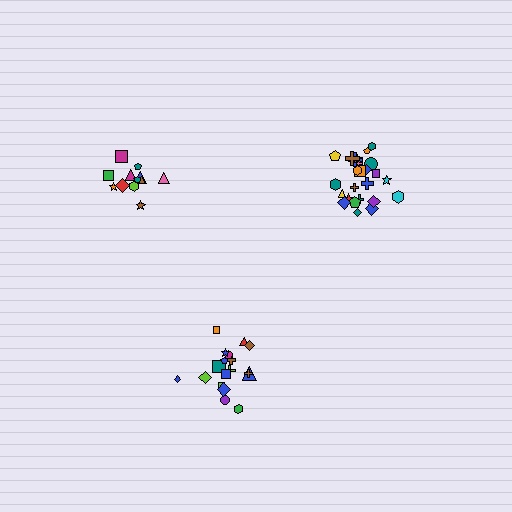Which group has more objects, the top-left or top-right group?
The top-right group.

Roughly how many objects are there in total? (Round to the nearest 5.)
Roughly 55 objects in total.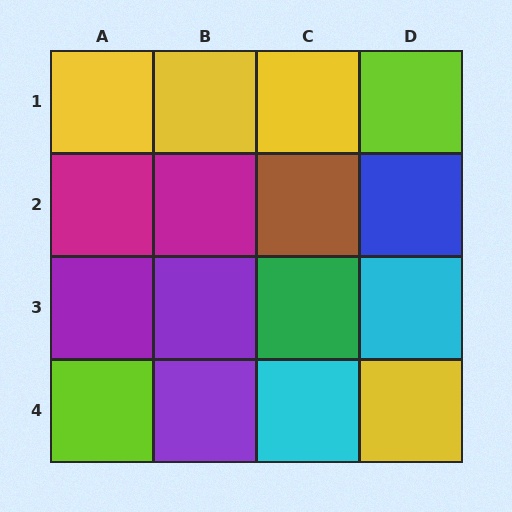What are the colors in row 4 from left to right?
Lime, purple, cyan, yellow.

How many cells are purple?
3 cells are purple.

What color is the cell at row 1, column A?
Yellow.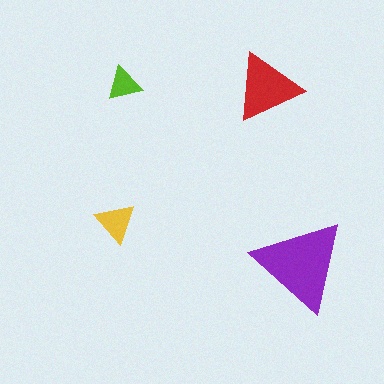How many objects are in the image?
There are 4 objects in the image.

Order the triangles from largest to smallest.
the purple one, the red one, the yellow one, the lime one.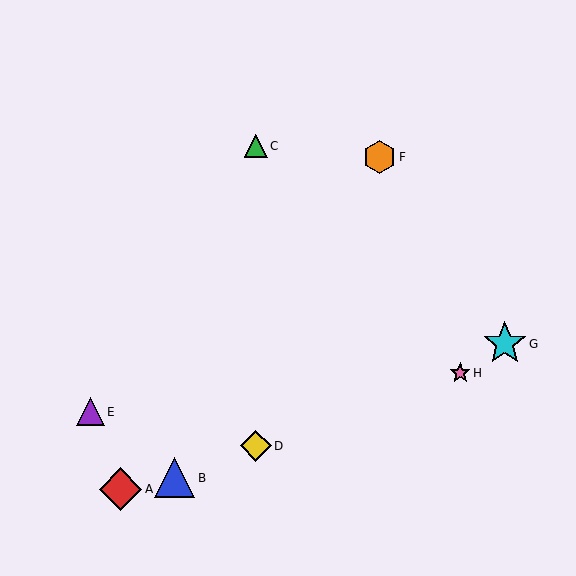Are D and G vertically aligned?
No, D is at x≈256 and G is at x≈505.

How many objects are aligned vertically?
2 objects (C, D) are aligned vertically.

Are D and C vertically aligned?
Yes, both are at x≈256.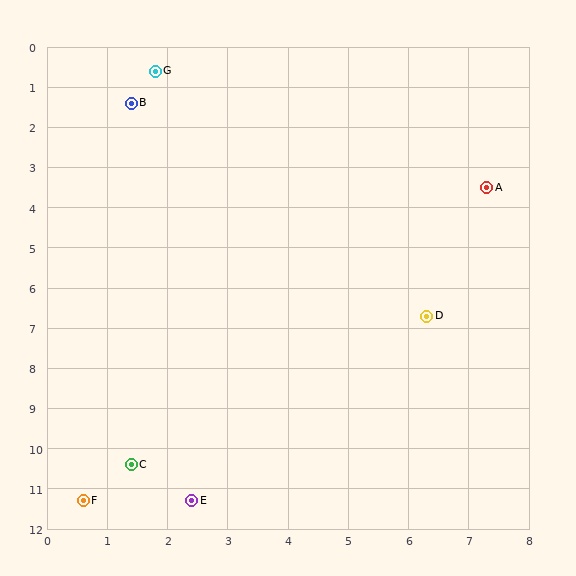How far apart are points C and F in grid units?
Points C and F are about 1.2 grid units apart.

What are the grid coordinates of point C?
Point C is at approximately (1.4, 10.4).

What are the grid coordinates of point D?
Point D is at approximately (6.3, 6.7).